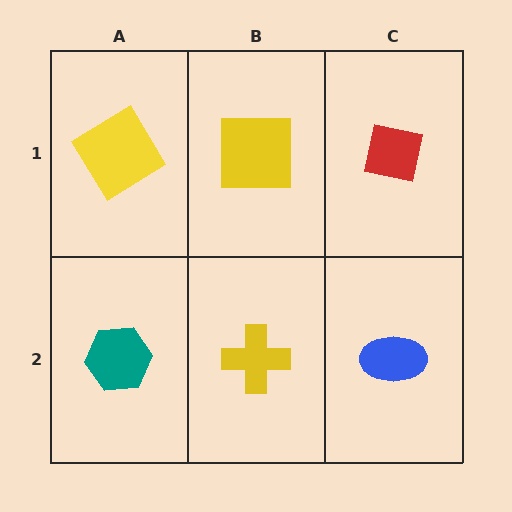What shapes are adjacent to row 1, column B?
A yellow cross (row 2, column B), a yellow diamond (row 1, column A), a red square (row 1, column C).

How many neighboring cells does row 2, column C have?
2.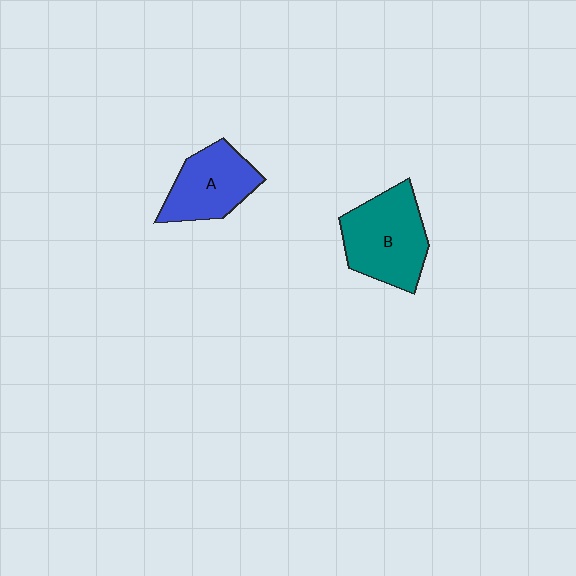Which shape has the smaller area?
Shape A (blue).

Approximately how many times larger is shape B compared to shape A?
Approximately 1.2 times.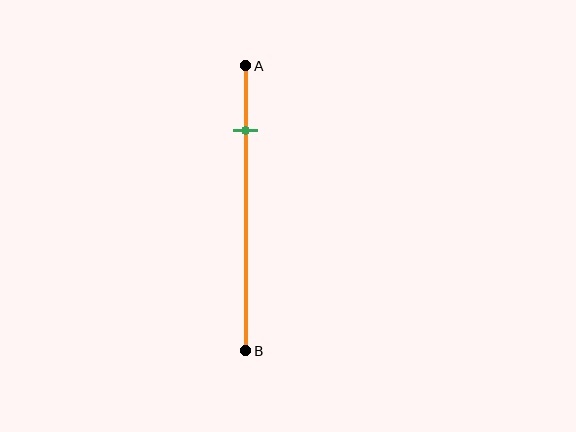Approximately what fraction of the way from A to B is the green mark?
The green mark is approximately 25% of the way from A to B.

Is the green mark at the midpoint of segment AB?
No, the mark is at about 25% from A, not at the 50% midpoint.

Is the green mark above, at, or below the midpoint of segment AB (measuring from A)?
The green mark is above the midpoint of segment AB.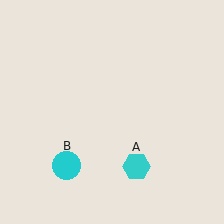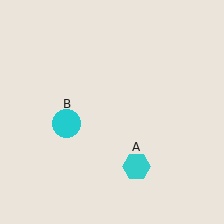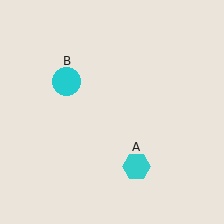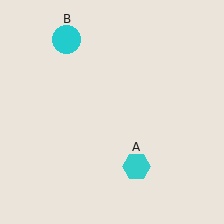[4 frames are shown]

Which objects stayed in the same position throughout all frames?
Cyan hexagon (object A) remained stationary.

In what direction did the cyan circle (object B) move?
The cyan circle (object B) moved up.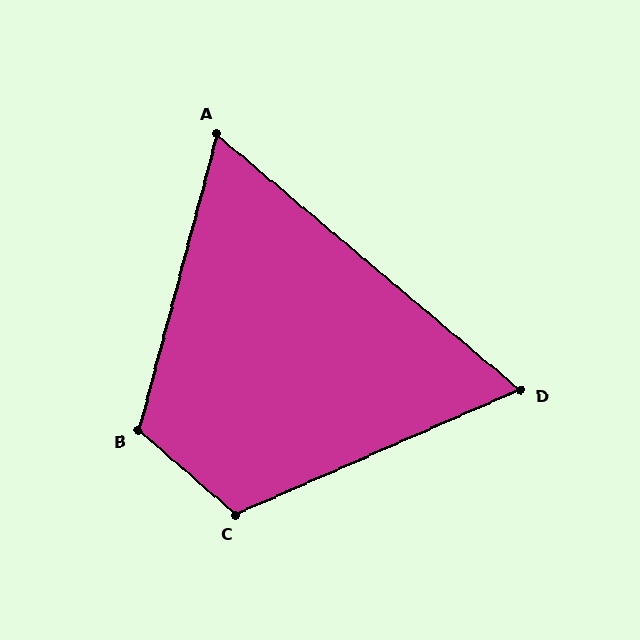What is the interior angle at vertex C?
Approximately 115 degrees (obtuse).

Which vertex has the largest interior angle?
B, at approximately 116 degrees.